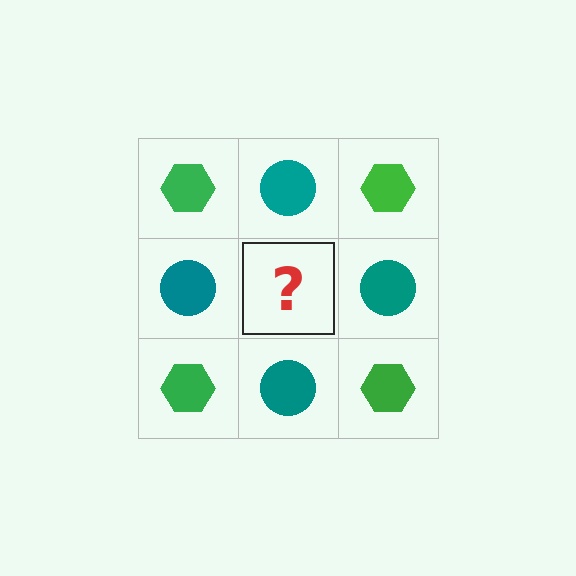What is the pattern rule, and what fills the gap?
The rule is that it alternates green hexagon and teal circle in a checkerboard pattern. The gap should be filled with a green hexagon.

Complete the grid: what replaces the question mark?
The question mark should be replaced with a green hexagon.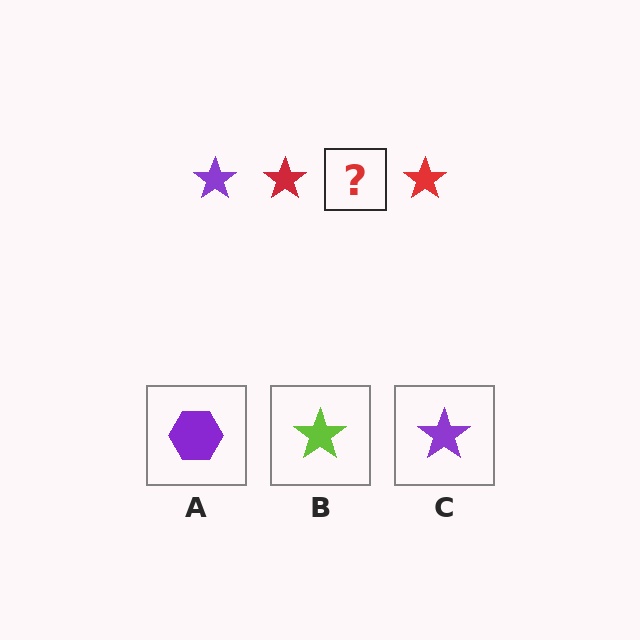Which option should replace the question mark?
Option C.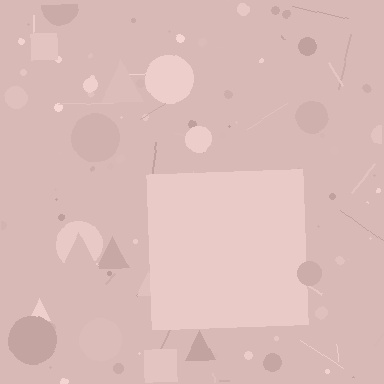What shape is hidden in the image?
A square is hidden in the image.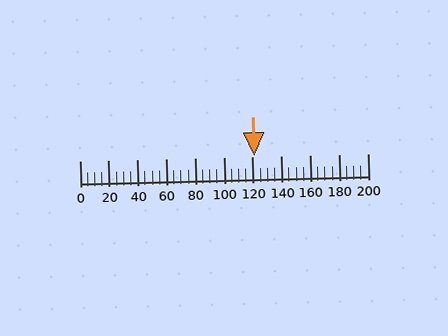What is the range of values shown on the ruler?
The ruler shows values from 0 to 200.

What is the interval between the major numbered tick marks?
The major tick marks are spaced 20 units apart.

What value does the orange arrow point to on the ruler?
The orange arrow points to approximately 121.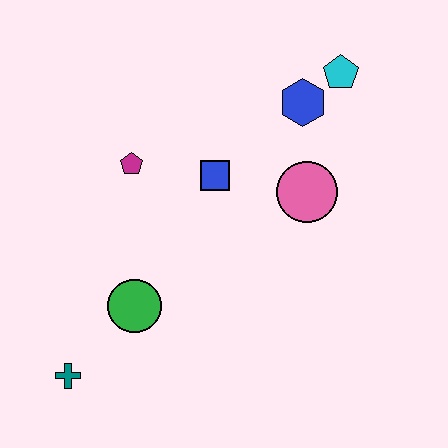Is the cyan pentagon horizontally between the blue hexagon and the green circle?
No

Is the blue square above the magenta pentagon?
No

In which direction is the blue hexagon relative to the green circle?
The blue hexagon is above the green circle.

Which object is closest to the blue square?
The magenta pentagon is closest to the blue square.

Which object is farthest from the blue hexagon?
The teal cross is farthest from the blue hexagon.